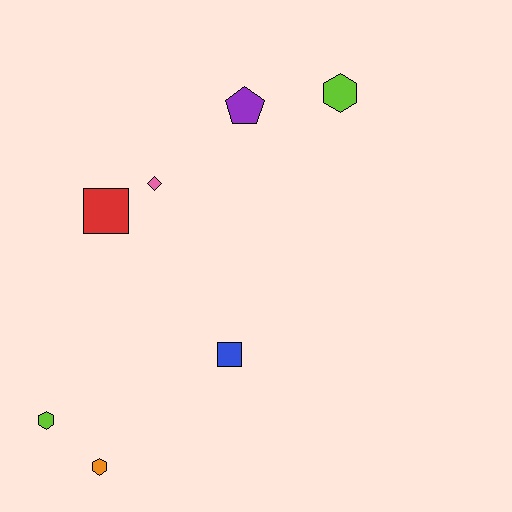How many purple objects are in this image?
There is 1 purple object.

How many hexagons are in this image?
There are 3 hexagons.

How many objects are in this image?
There are 7 objects.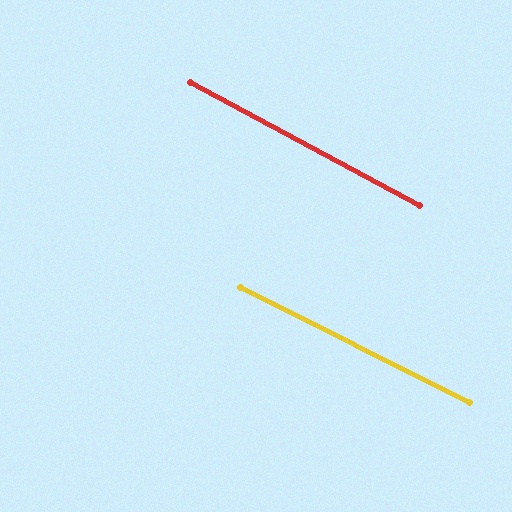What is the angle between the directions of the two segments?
Approximately 2 degrees.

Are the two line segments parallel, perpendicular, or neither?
Parallel — their directions differ by only 1.7°.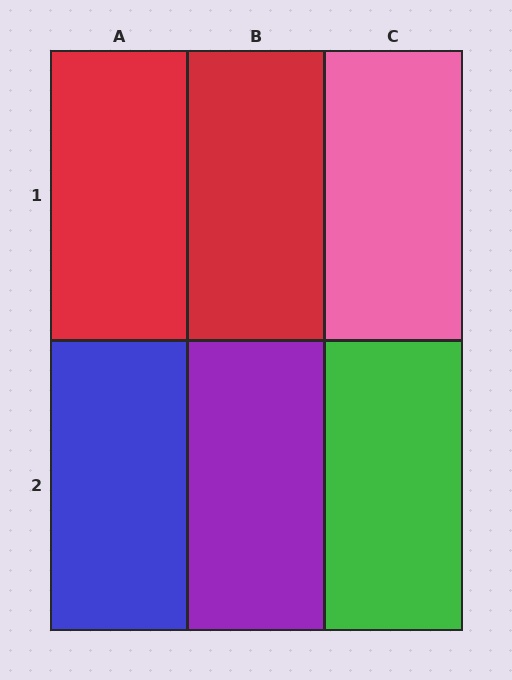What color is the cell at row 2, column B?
Purple.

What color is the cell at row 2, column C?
Green.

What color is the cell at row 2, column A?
Blue.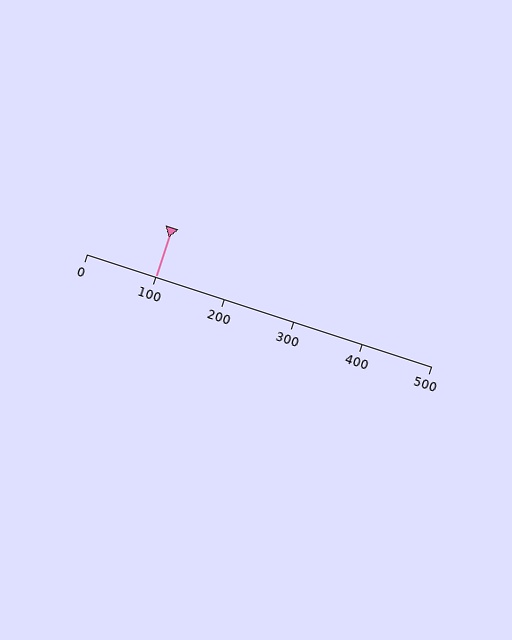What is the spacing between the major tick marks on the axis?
The major ticks are spaced 100 apart.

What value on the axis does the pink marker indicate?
The marker indicates approximately 100.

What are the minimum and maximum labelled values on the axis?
The axis runs from 0 to 500.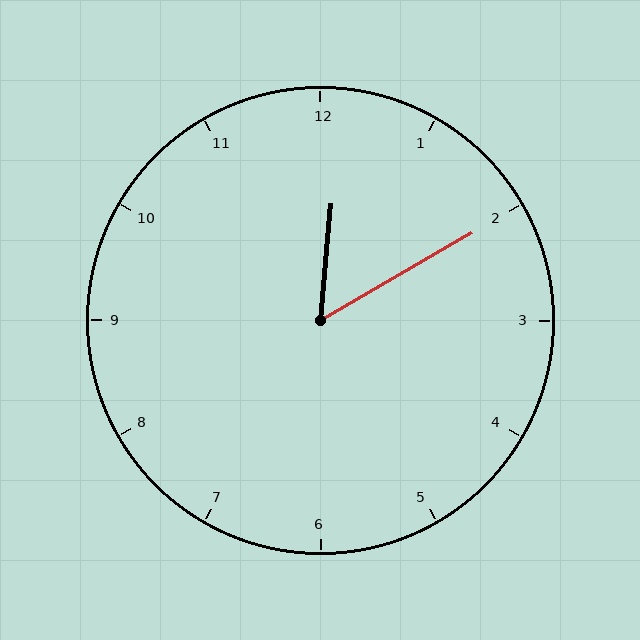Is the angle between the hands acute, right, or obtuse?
It is acute.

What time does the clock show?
12:10.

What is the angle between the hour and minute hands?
Approximately 55 degrees.